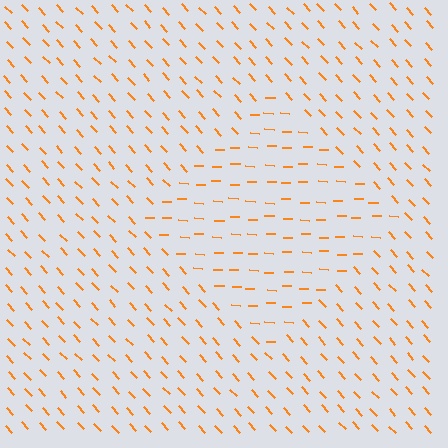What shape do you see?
I see a diamond.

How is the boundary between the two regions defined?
The boundary is defined purely by a change in line orientation (approximately 45 degrees difference). All lines are the same color and thickness.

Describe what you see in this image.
The image is filled with small orange line segments. A diamond region in the image has lines oriented differently from the surrounding lines, creating a visible texture boundary.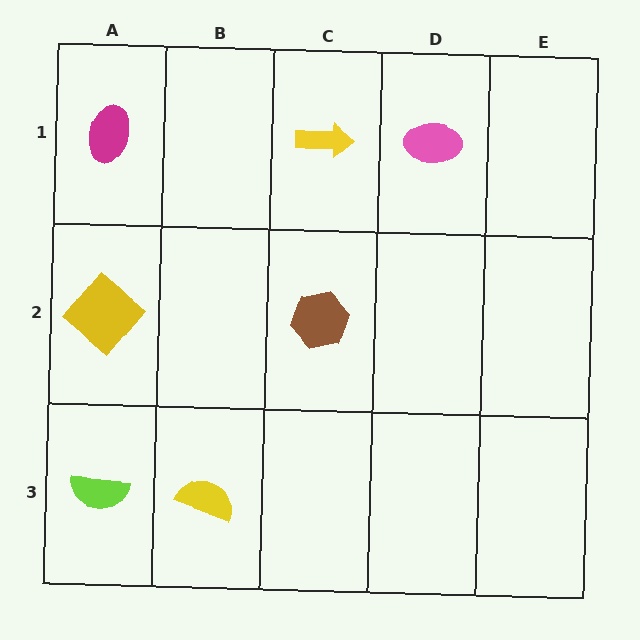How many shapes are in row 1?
3 shapes.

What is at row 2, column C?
A brown hexagon.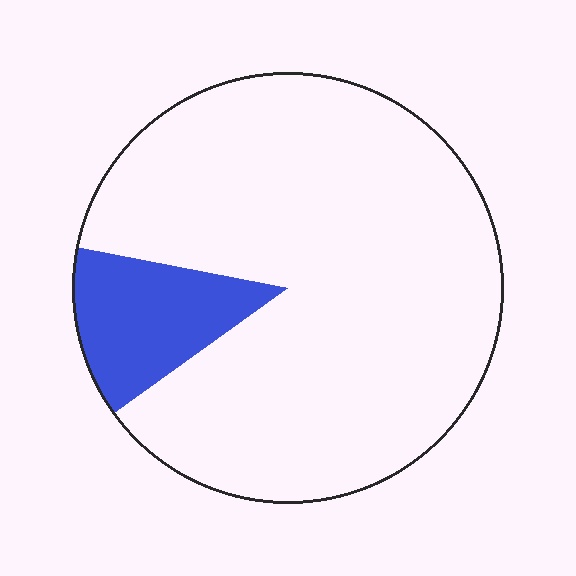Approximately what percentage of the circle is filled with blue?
Approximately 15%.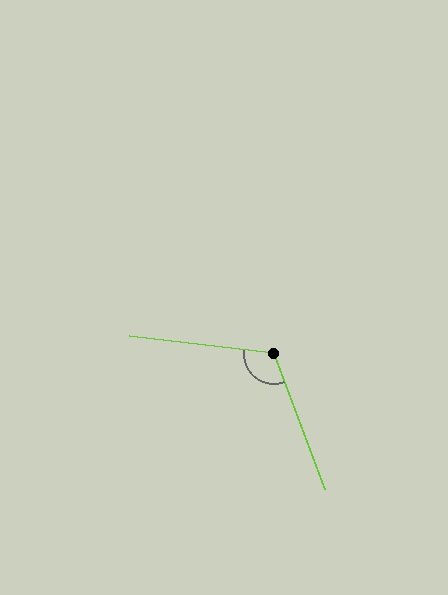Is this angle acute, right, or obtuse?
It is obtuse.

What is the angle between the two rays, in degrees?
Approximately 117 degrees.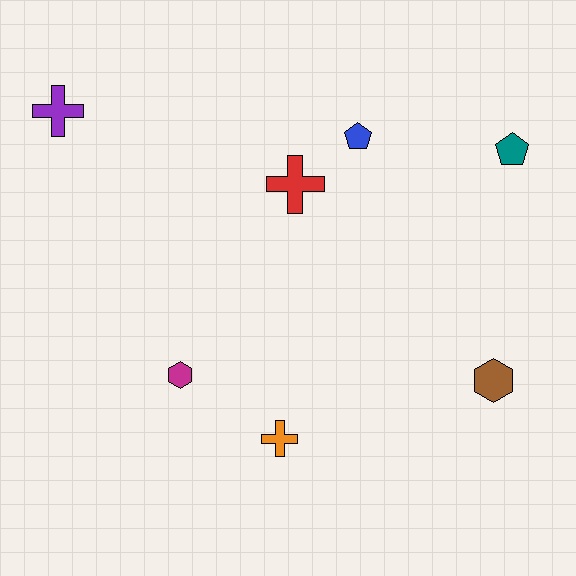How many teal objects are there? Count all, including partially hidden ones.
There is 1 teal object.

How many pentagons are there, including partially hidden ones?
There are 2 pentagons.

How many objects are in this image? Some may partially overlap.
There are 7 objects.